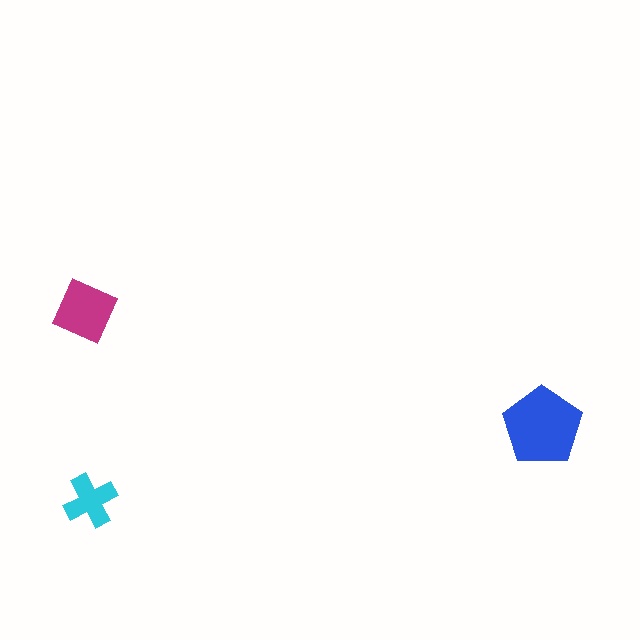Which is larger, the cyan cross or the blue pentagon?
The blue pentagon.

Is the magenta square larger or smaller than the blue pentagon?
Smaller.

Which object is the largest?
The blue pentagon.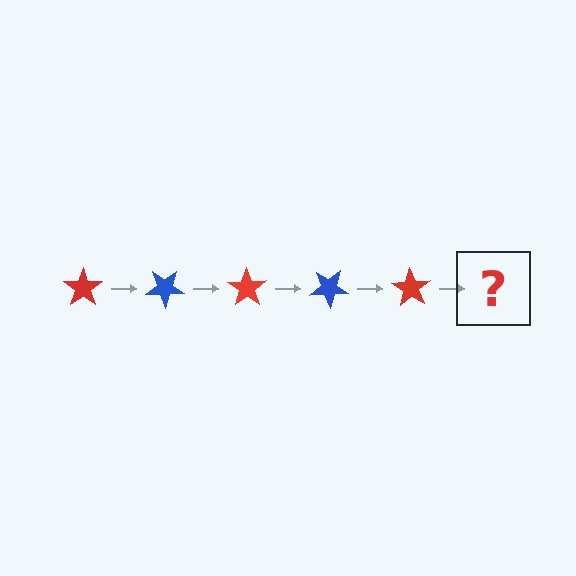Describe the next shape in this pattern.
It should be a blue star, rotated 175 degrees from the start.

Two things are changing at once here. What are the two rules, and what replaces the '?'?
The two rules are that it rotates 35 degrees each step and the color cycles through red and blue. The '?' should be a blue star, rotated 175 degrees from the start.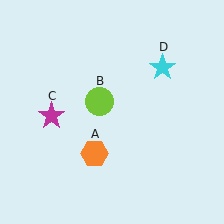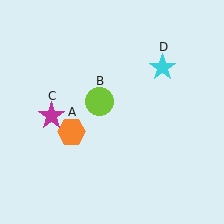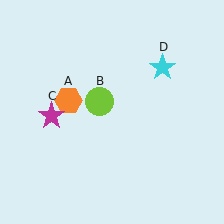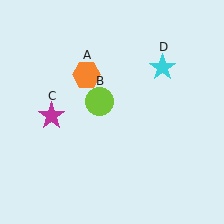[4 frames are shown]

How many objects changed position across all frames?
1 object changed position: orange hexagon (object A).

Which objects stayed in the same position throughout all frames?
Lime circle (object B) and magenta star (object C) and cyan star (object D) remained stationary.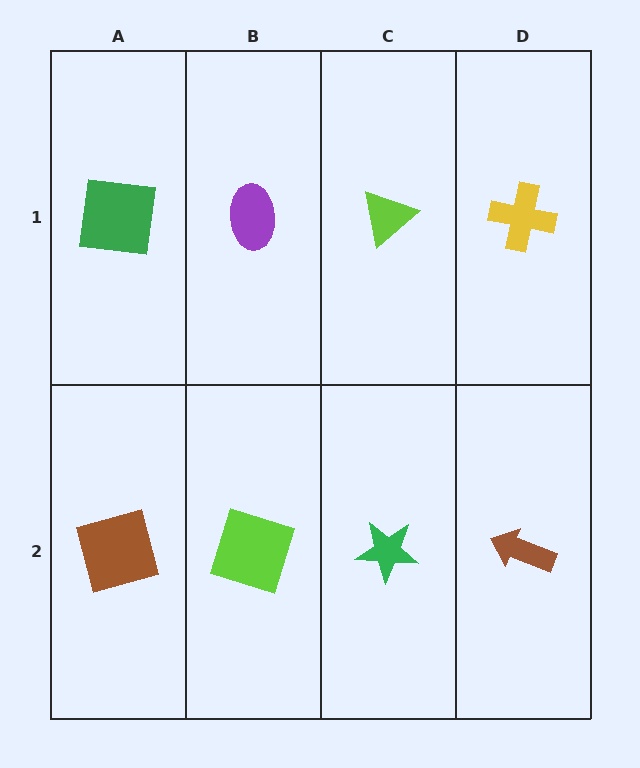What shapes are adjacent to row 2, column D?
A yellow cross (row 1, column D), a green star (row 2, column C).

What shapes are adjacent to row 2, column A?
A green square (row 1, column A), a lime square (row 2, column B).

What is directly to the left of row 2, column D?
A green star.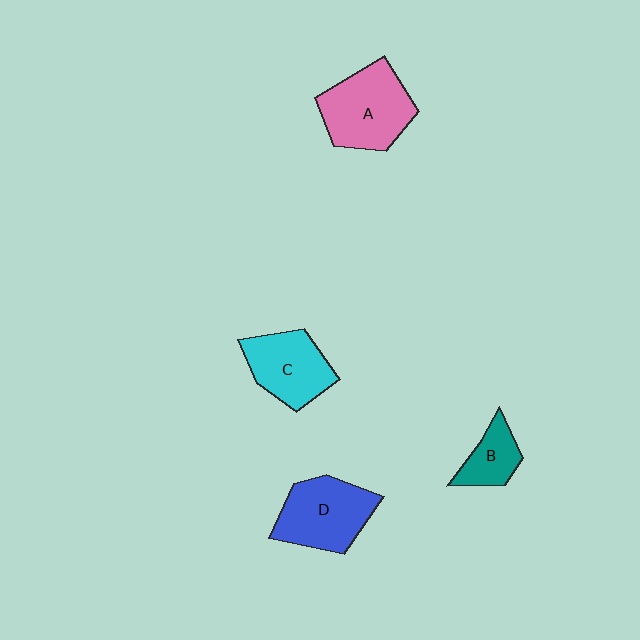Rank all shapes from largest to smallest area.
From largest to smallest: A (pink), D (blue), C (cyan), B (teal).